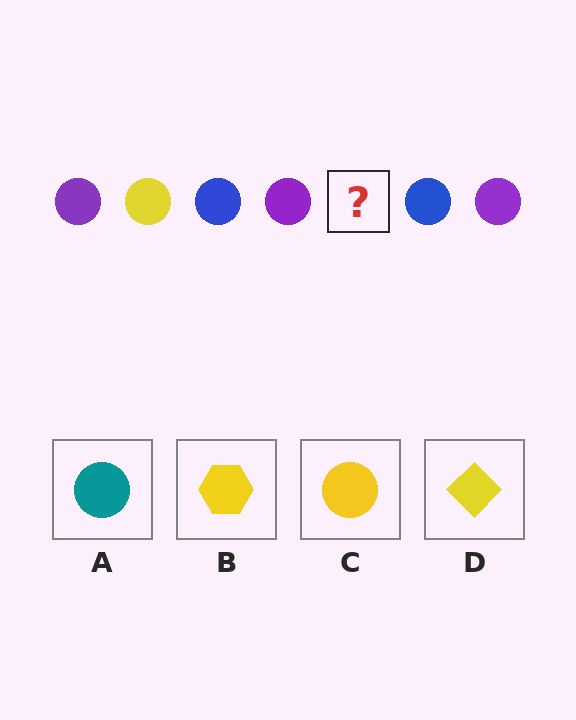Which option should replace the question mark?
Option C.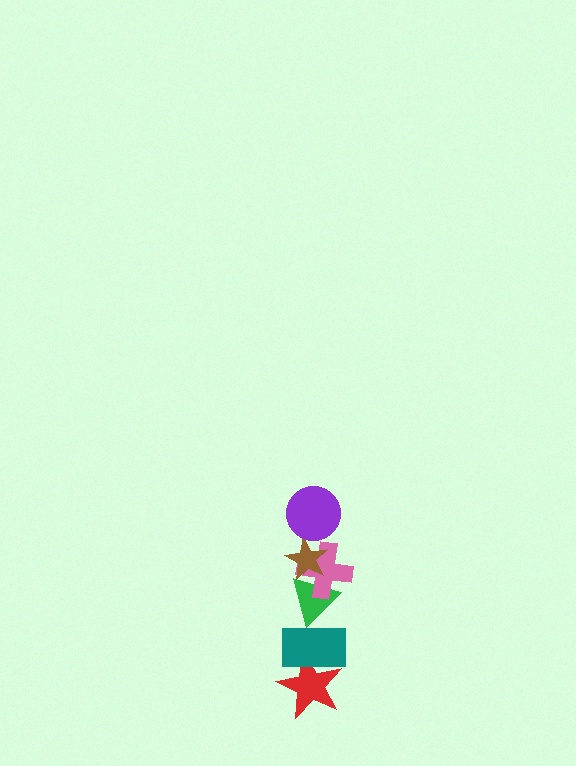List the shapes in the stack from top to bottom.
From top to bottom: the purple circle, the brown star, the pink cross, the green triangle, the teal rectangle, the red star.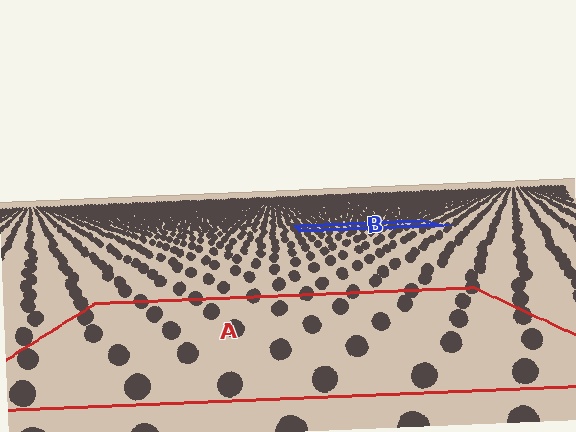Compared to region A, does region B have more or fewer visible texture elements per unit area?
Region B has more texture elements per unit area — they are packed more densely because it is farther away.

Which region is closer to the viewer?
Region A is closer. The texture elements there are larger and more spread out.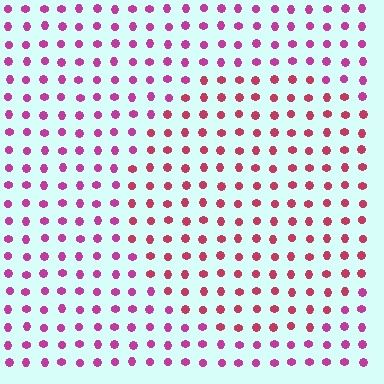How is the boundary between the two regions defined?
The boundary is defined purely by a slight shift in hue (about 29 degrees). Spacing, size, and orientation are identical on both sides.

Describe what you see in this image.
The image is filled with small magenta elements in a uniform arrangement. A circle-shaped region is visible where the elements are tinted to a slightly different hue, forming a subtle color boundary.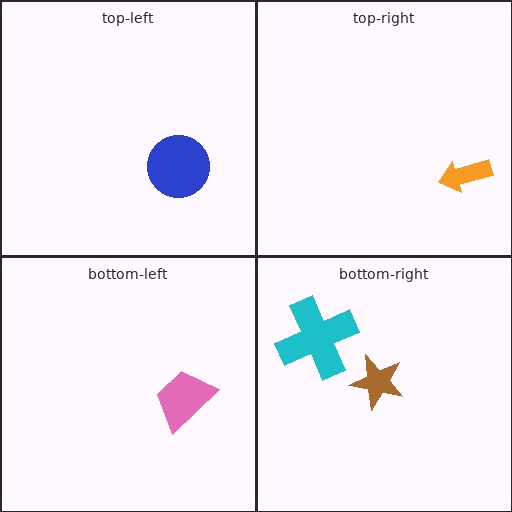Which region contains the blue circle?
The top-left region.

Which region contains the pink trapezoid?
The bottom-left region.